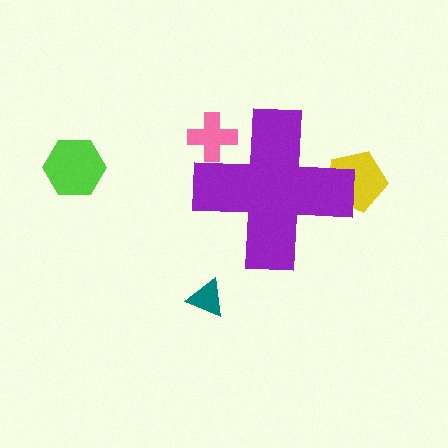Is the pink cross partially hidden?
Yes, the pink cross is partially hidden behind the purple cross.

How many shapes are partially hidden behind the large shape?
2 shapes are partially hidden.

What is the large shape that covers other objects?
A purple cross.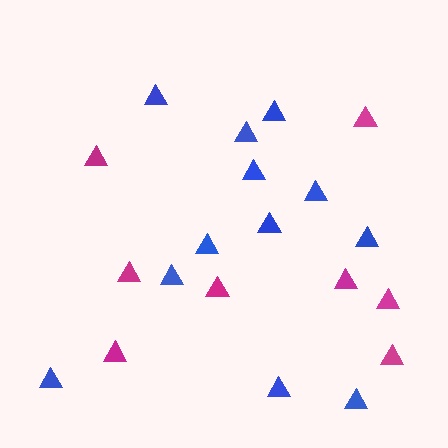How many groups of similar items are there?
There are 2 groups: one group of magenta triangles (8) and one group of blue triangles (12).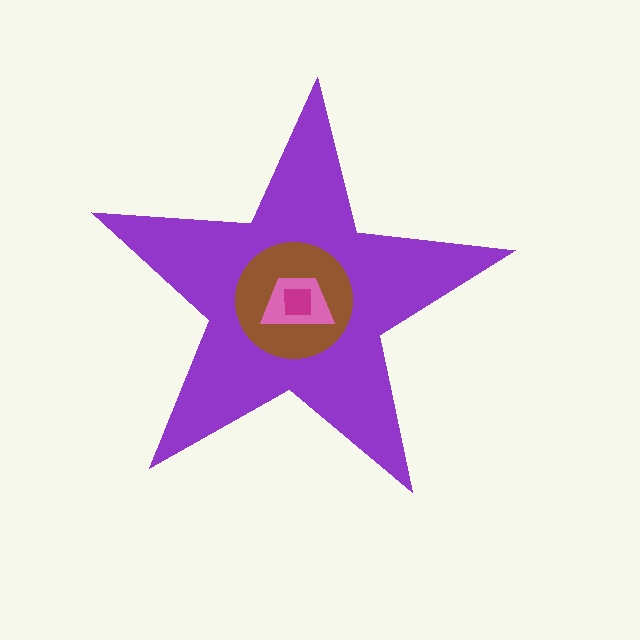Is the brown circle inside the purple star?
Yes.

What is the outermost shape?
The purple star.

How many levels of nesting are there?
4.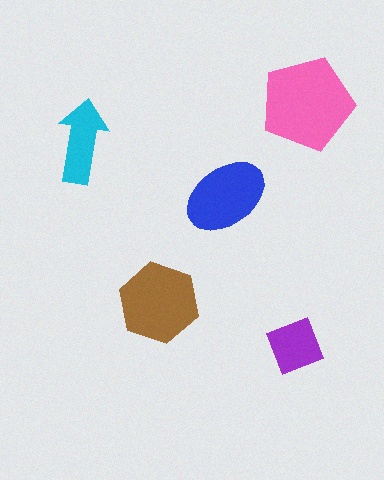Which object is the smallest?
The purple diamond.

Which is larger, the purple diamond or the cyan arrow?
The cyan arrow.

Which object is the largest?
The pink pentagon.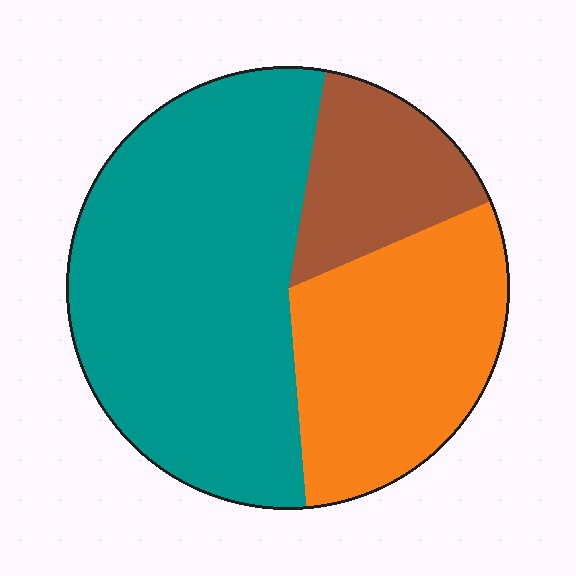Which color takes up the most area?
Teal, at roughly 55%.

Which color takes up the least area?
Brown, at roughly 15%.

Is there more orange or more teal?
Teal.